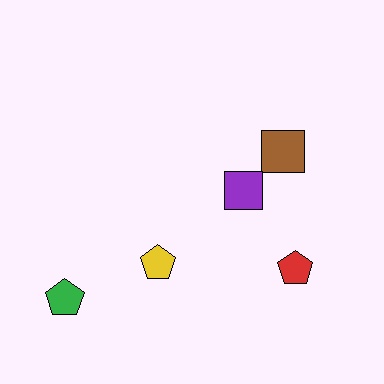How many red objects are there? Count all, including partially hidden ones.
There is 1 red object.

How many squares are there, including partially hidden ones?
There are 2 squares.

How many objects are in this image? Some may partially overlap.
There are 5 objects.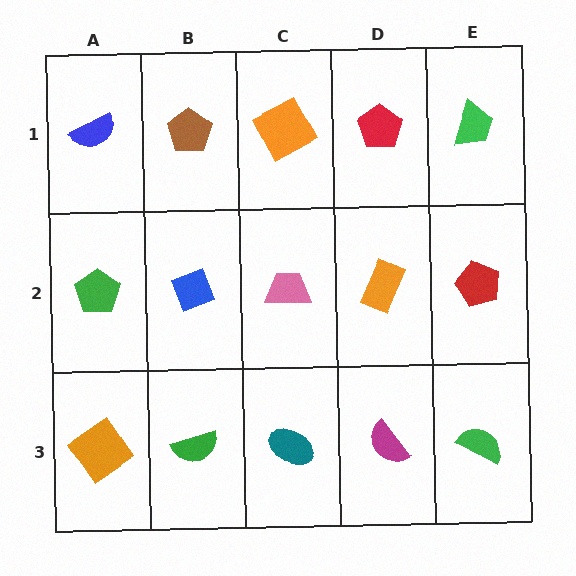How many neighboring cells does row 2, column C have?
4.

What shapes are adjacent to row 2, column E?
A green trapezoid (row 1, column E), a green semicircle (row 3, column E), an orange rectangle (row 2, column D).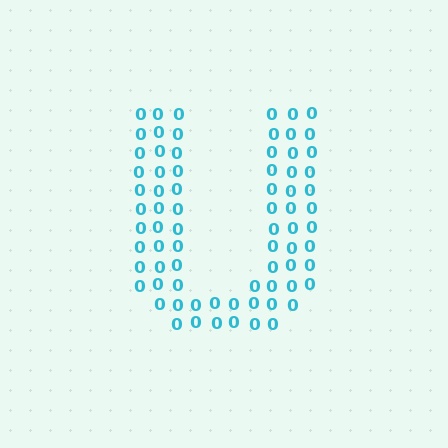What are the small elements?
The small elements are digit 0's.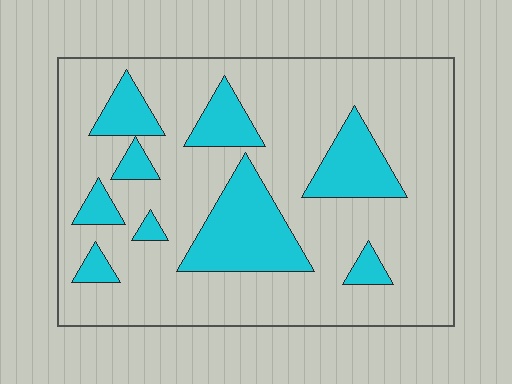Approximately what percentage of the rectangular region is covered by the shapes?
Approximately 25%.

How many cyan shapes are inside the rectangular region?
9.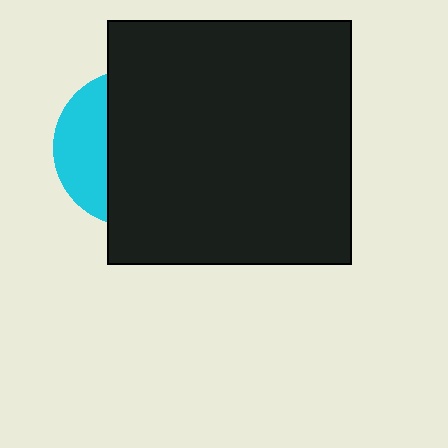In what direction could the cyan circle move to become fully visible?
The cyan circle could move left. That would shift it out from behind the black square entirely.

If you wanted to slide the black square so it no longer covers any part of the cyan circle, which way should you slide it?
Slide it right — that is the most direct way to separate the two shapes.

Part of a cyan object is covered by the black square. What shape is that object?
It is a circle.